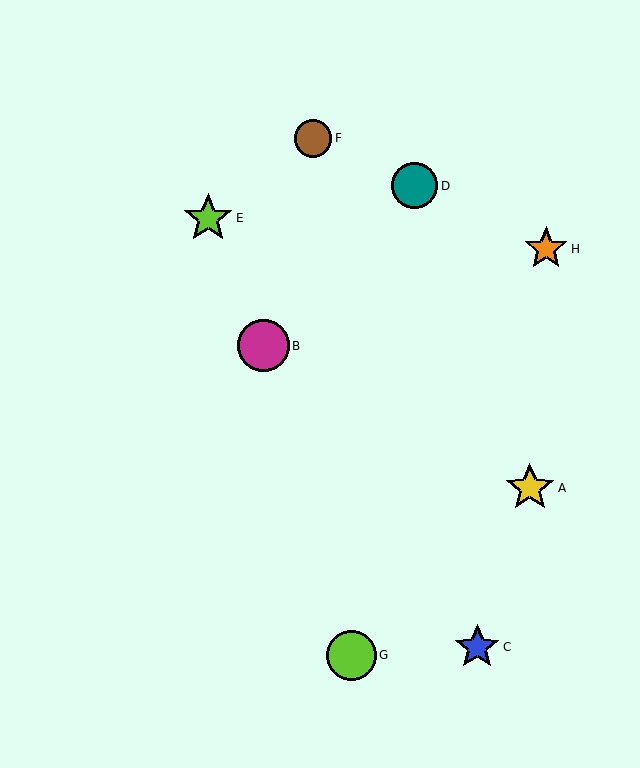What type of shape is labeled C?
Shape C is a blue star.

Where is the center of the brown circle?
The center of the brown circle is at (313, 138).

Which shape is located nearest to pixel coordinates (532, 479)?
The yellow star (labeled A) at (530, 488) is nearest to that location.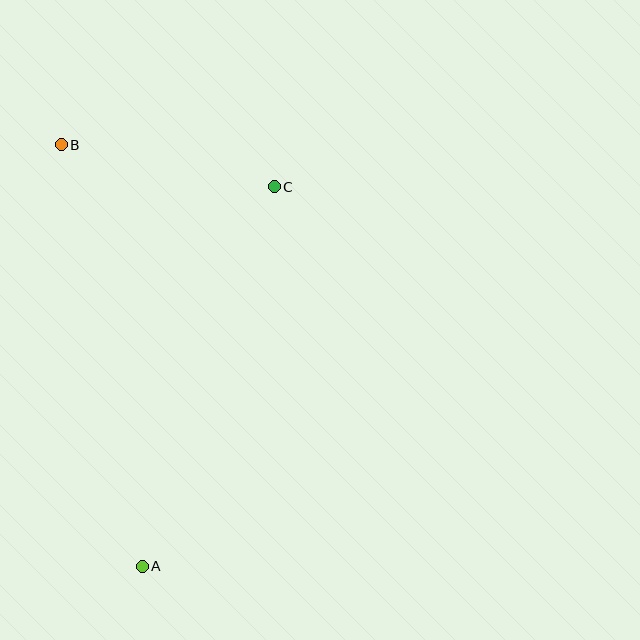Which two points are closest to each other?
Points B and C are closest to each other.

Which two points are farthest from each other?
Points A and B are farthest from each other.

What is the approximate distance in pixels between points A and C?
The distance between A and C is approximately 402 pixels.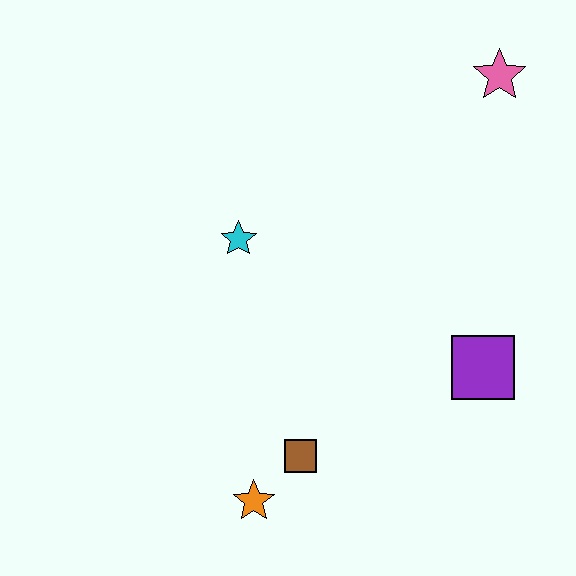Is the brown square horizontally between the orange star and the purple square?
Yes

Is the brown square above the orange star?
Yes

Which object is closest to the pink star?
The purple square is closest to the pink star.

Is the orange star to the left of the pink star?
Yes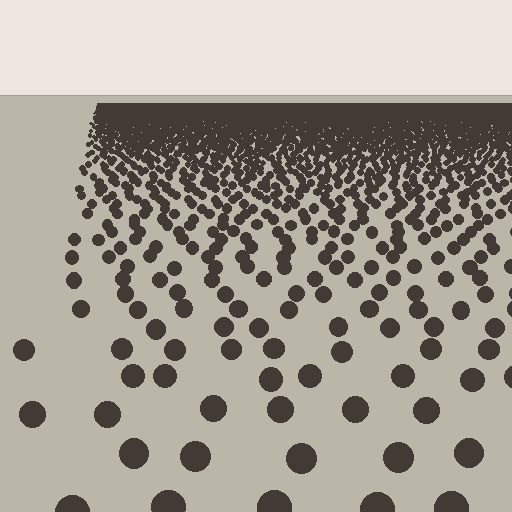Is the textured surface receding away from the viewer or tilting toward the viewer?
The surface is receding away from the viewer. Texture elements get smaller and denser toward the top.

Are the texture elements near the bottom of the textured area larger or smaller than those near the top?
Larger. Near the bottom, elements are closer to the viewer and appear at a bigger on-screen size.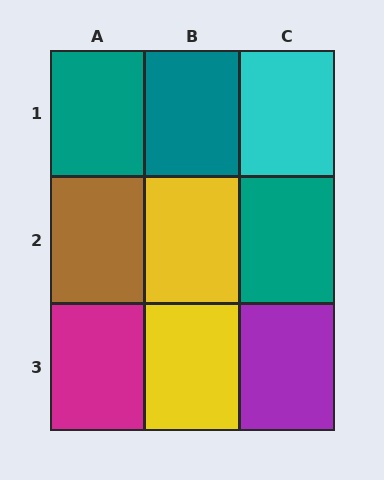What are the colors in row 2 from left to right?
Brown, yellow, teal.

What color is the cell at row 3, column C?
Purple.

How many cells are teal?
3 cells are teal.